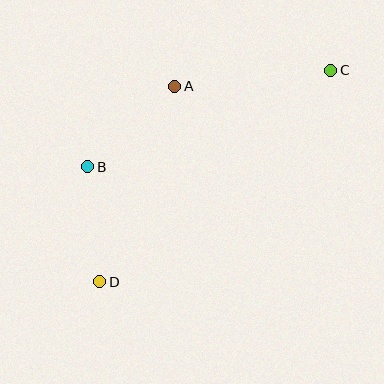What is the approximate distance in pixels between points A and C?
The distance between A and C is approximately 157 pixels.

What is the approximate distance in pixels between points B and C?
The distance between B and C is approximately 262 pixels.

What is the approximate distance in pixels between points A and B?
The distance between A and B is approximately 119 pixels.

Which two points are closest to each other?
Points B and D are closest to each other.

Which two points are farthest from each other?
Points C and D are farthest from each other.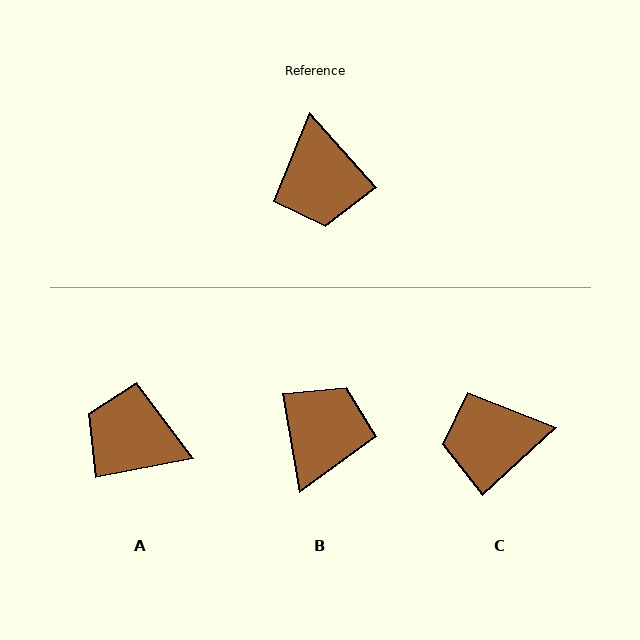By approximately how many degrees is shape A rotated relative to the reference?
Approximately 121 degrees clockwise.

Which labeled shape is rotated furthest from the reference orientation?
B, about 148 degrees away.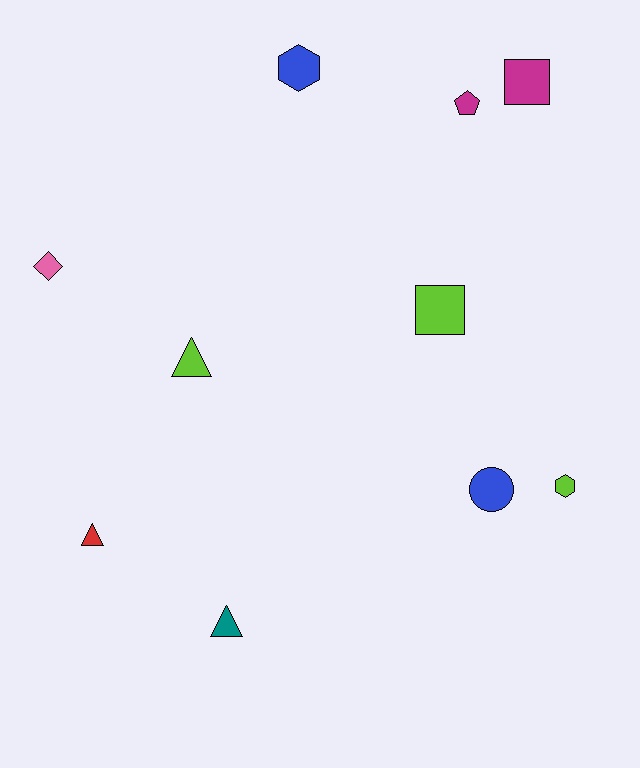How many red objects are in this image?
There is 1 red object.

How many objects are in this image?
There are 10 objects.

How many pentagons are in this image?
There is 1 pentagon.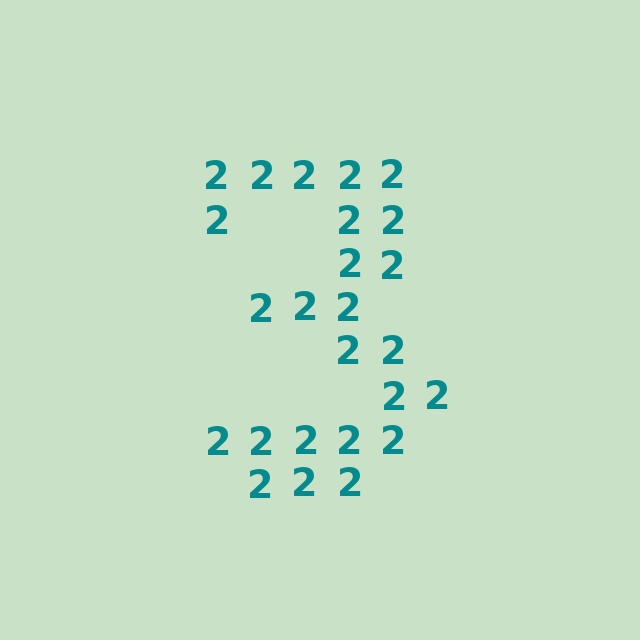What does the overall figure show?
The overall figure shows the digit 3.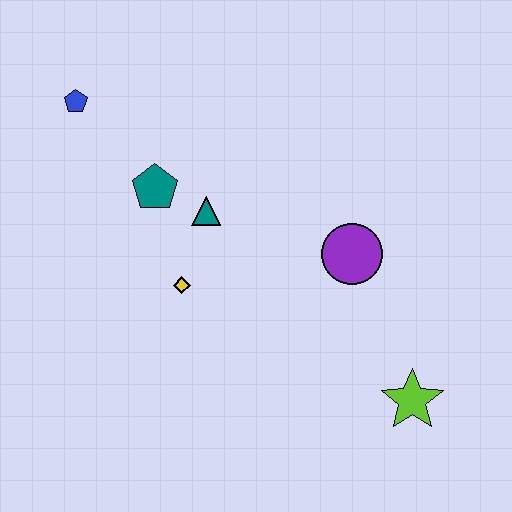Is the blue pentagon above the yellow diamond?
Yes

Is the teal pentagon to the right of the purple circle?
No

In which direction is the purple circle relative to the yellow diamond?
The purple circle is to the right of the yellow diamond.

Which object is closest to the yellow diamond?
The teal triangle is closest to the yellow diamond.